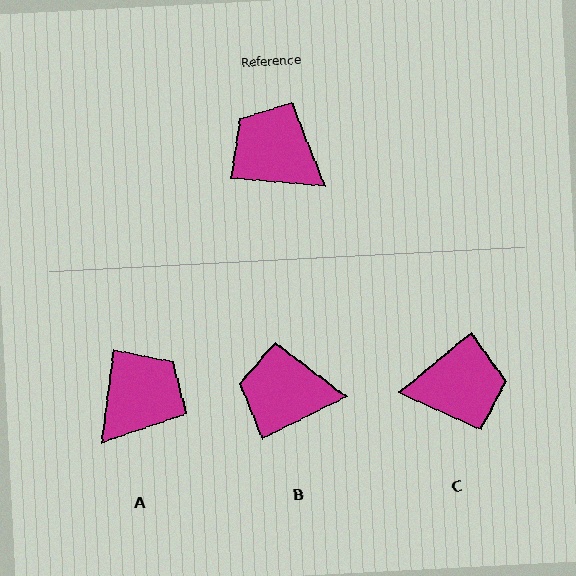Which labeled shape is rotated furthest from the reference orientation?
C, about 135 degrees away.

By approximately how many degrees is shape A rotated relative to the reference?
Approximately 93 degrees clockwise.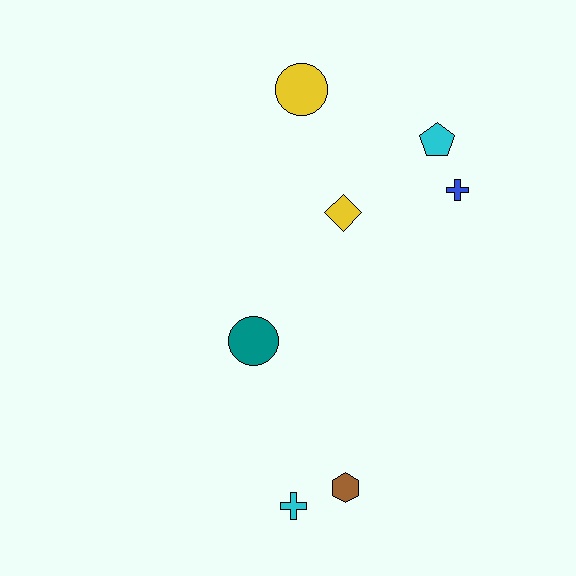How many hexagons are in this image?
There is 1 hexagon.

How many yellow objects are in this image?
There are 2 yellow objects.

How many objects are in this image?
There are 7 objects.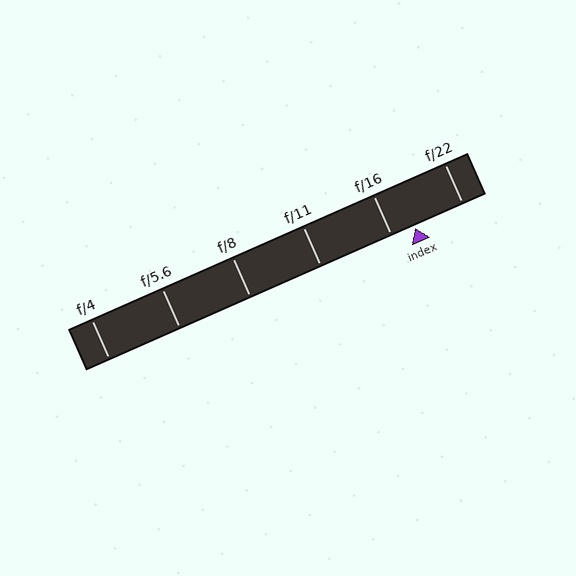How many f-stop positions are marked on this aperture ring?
There are 6 f-stop positions marked.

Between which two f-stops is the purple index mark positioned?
The index mark is between f/16 and f/22.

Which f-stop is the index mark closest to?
The index mark is closest to f/16.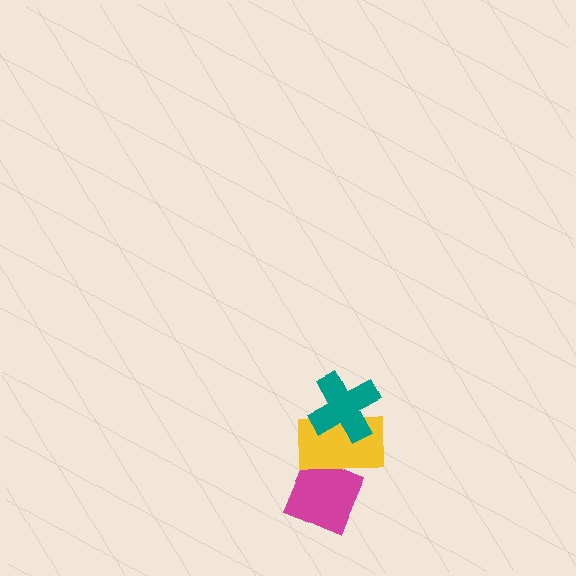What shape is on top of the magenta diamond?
The yellow rectangle is on top of the magenta diamond.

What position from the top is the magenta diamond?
The magenta diamond is 3rd from the top.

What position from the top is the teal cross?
The teal cross is 1st from the top.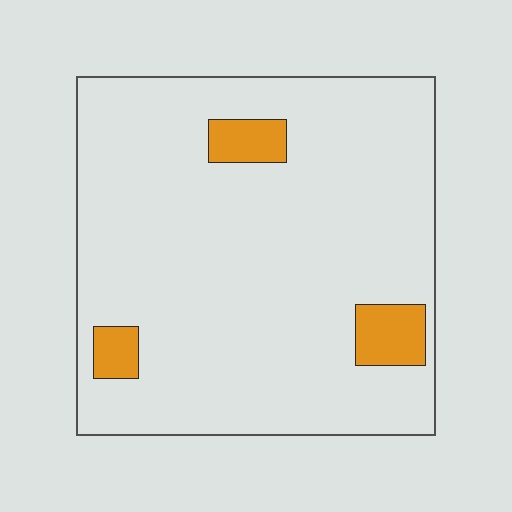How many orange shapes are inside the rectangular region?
3.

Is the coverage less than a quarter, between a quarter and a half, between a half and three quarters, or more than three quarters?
Less than a quarter.